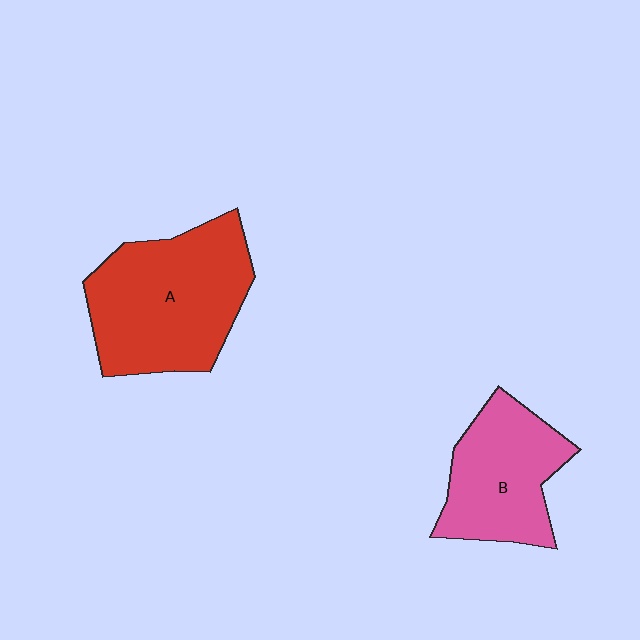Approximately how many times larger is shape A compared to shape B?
Approximately 1.4 times.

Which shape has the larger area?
Shape A (red).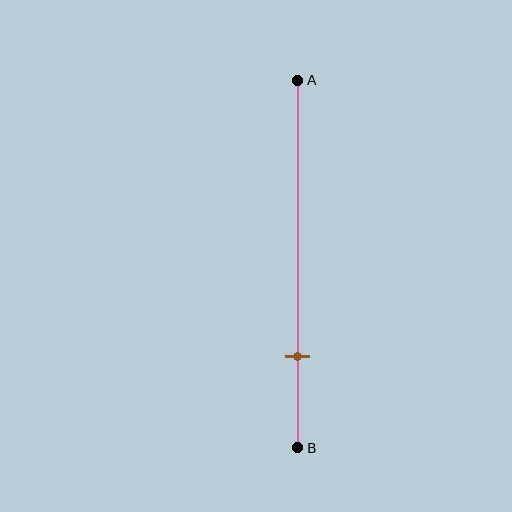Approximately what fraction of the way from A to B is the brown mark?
The brown mark is approximately 75% of the way from A to B.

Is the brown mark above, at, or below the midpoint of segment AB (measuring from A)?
The brown mark is below the midpoint of segment AB.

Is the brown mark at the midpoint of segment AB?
No, the mark is at about 75% from A, not at the 50% midpoint.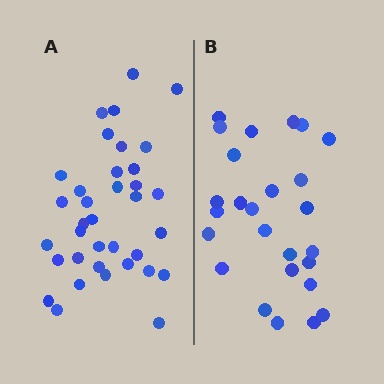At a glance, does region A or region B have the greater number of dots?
Region A (the left region) has more dots.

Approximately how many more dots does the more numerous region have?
Region A has roughly 10 or so more dots than region B.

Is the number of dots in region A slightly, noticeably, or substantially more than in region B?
Region A has noticeably more, but not dramatically so. The ratio is roughly 1.4 to 1.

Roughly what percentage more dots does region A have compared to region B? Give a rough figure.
About 40% more.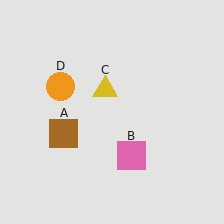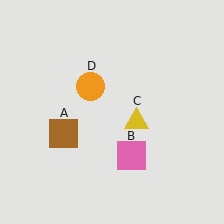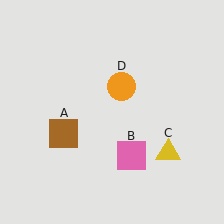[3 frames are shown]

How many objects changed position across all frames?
2 objects changed position: yellow triangle (object C), orange circle (object D).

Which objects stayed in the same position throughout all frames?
Brown square (object A) and pink square (object B) remained stationary.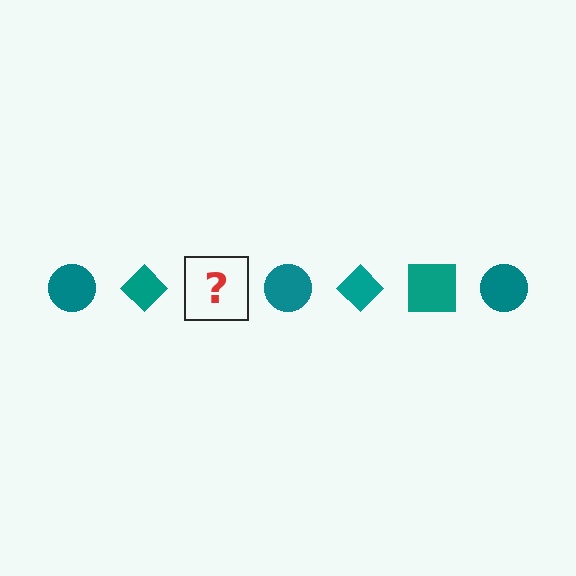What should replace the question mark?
The question mark should be replaced with a teal square.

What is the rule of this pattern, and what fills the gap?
The rule is that the pattern cycles through circle, diamond, square shapes in teal. The gap should be filled with a teal square.